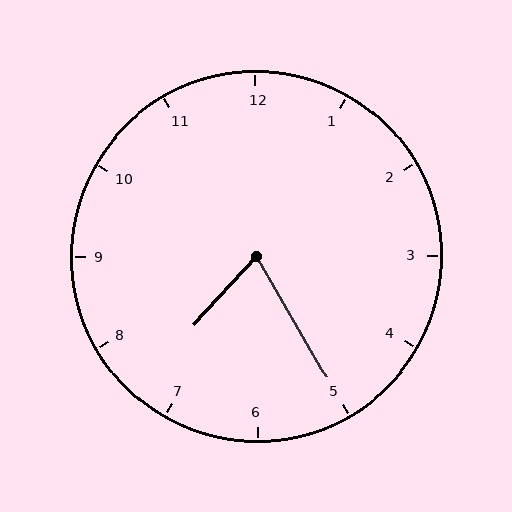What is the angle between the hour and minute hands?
Approximately 72 degrees.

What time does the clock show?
7:25.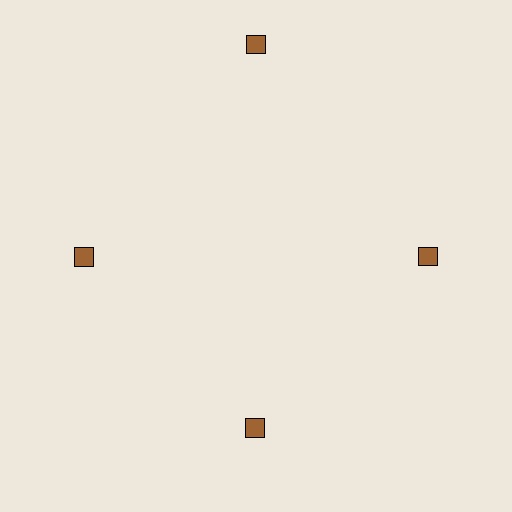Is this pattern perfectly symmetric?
No. The 4 brown squares are arranged in a ring, but one element near the 12 o'clock position is pushed outward from the center, breaking the 4-fold rotational symmetry.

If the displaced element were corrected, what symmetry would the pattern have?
It would have 4-fold rotational symmetry — the pattern would map onto itself every 90 degrees.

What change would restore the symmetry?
The symmetry would be restored by moving it inward, back onto the ring so that all 4 squares sit at equal angles and equal distance from the center.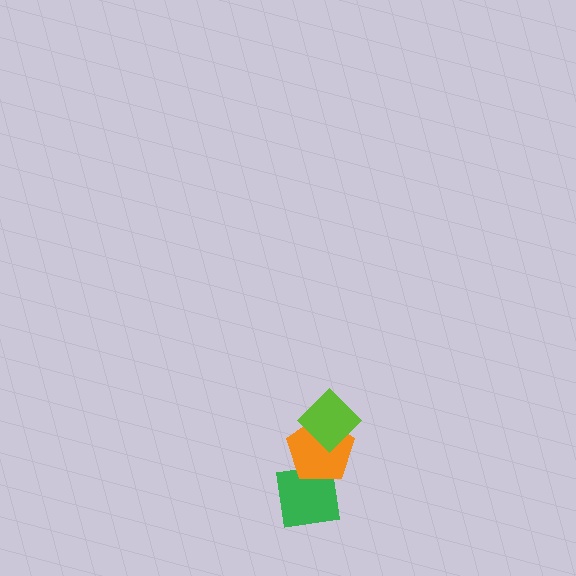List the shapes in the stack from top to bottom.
From top to bottom: the lime diamond, the orange pentagon, the green square.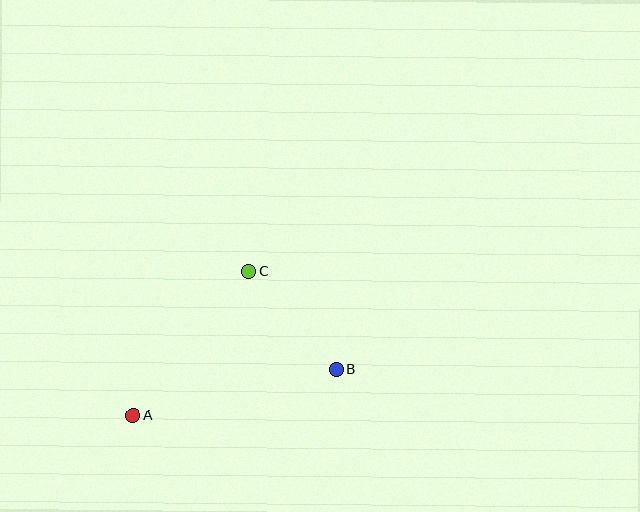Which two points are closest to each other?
Points B and C are closest to each other.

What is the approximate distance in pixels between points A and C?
The distance between A and C is approximately 185 pixels.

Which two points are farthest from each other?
Points A and B are farthest from each other.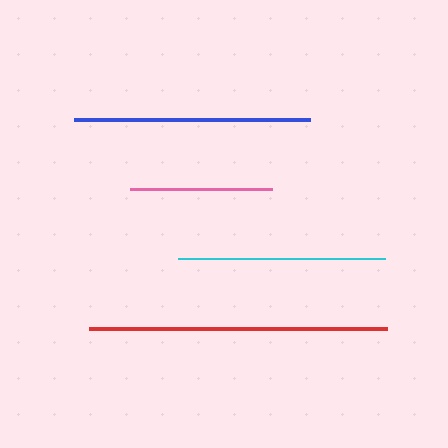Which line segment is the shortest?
The pink line is the shortest at approximately 142 pixels.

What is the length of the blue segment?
The blue segment is approximately 236 pixels long.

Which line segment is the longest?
The red line is the longest at approximately 299 pixels.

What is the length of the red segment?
The red segment is approximately 299 pixels long.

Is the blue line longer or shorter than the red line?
The red line is longer than the blue line.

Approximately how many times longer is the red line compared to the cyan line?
The red line is approximately 1.4 times the length of the cyan line.